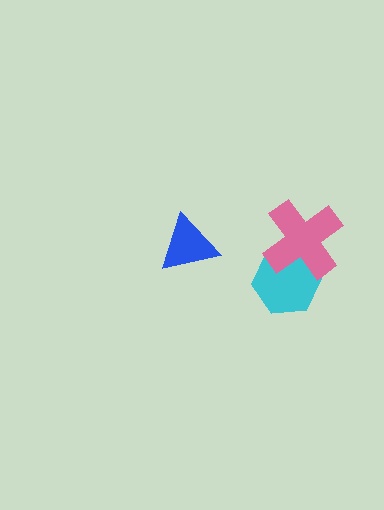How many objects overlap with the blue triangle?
0 objects overlap with the blue triangle.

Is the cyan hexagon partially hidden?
Yes, it is partially covered by another shape.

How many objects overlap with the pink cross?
1 object overlaps with the pink cross.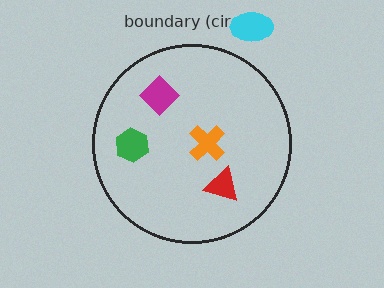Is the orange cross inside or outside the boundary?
Inside.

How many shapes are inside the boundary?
4 inside, 1 outside.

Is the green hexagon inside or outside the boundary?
Inside.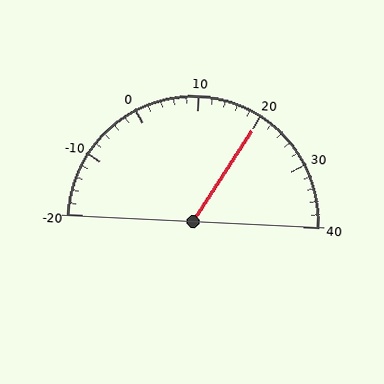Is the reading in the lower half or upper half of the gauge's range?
The reading is in the upper half of the range (-20 to 40).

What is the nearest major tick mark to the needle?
The nearest major tick mark is 20.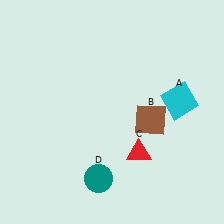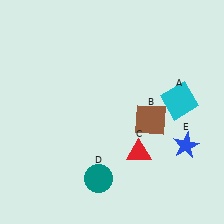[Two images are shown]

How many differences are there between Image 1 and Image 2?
There is 1 difference between the two images.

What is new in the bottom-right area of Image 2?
A blue star (E) was added in the bottom-right area of Image 2.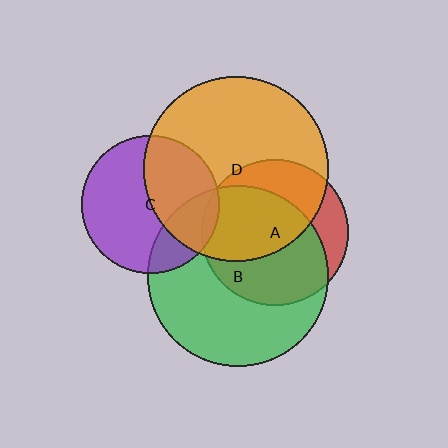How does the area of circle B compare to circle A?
Approximately 1.5 times.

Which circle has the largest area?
Circle D (orange).